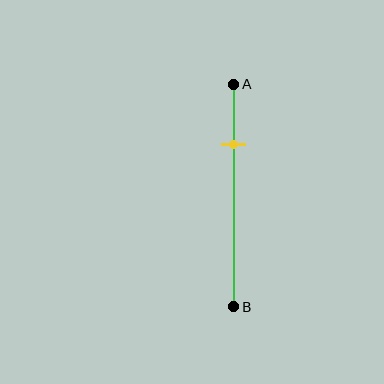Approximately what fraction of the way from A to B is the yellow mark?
The yellow mark is approximately 25% of the way from A to B.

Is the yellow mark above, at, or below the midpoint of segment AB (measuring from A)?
The yellow mark is above the midpoint of segment AB.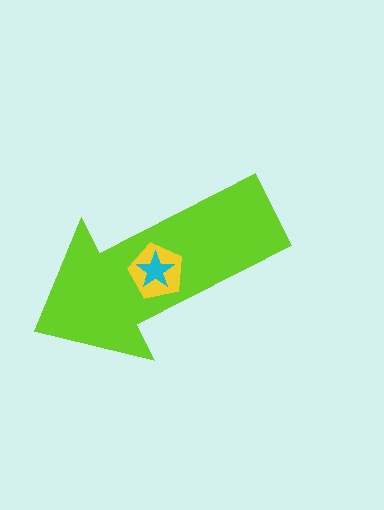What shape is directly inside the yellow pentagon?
The cyan star.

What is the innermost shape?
The cyan star.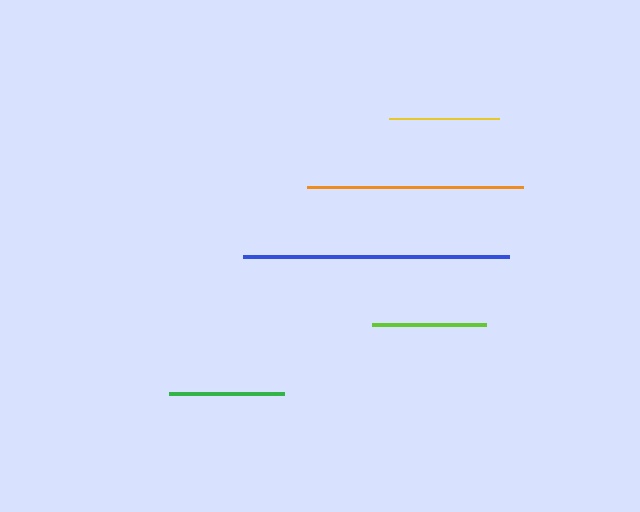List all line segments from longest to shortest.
From longest to shortest: blue, orange, green, lime, yellow.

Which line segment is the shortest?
The yellow line is the shortest at approximately 110 pixels.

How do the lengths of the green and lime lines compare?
The green and lime lines are approximately the same length.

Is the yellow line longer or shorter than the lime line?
The lime line is longer than the yellow line.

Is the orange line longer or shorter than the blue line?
The blue line is longer than the orange line.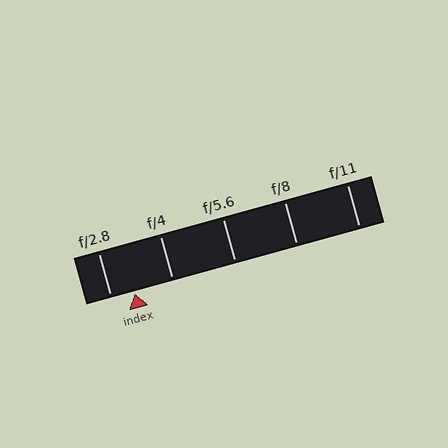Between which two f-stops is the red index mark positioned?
The index mark is between f/2.8 and f/4.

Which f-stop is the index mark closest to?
The index mark is closest to f/2.8.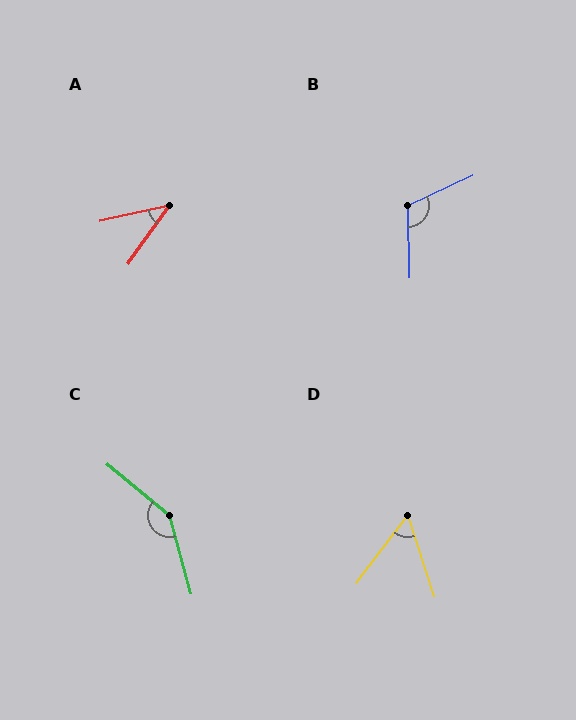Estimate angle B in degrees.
Approximately 114 degrees.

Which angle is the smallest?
A, at approximately 42 degrees.